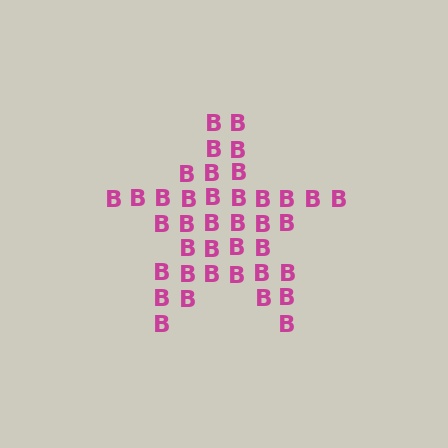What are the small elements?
The small elements are letter B's.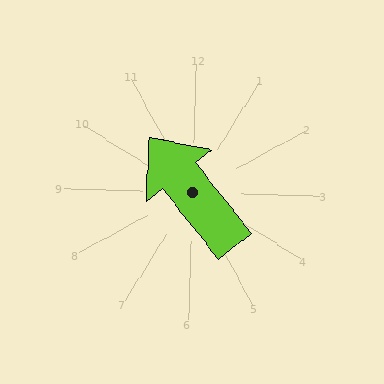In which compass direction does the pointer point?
Northwest.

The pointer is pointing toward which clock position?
Roughly 11 o'clock.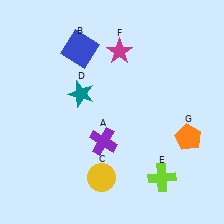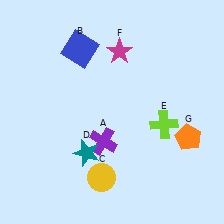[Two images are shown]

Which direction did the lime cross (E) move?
The lime cross (E) moved up.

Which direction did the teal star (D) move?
The teal star (D) moved down.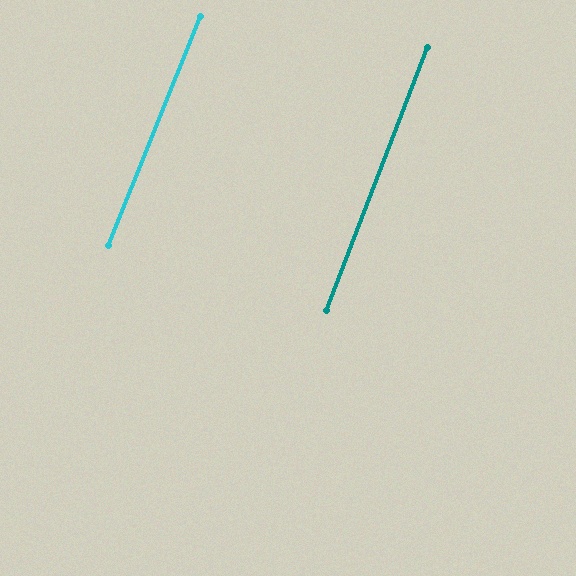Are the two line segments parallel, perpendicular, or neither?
Parallel — their directions differ by only 0.9°.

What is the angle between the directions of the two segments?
Approximately 1 degree.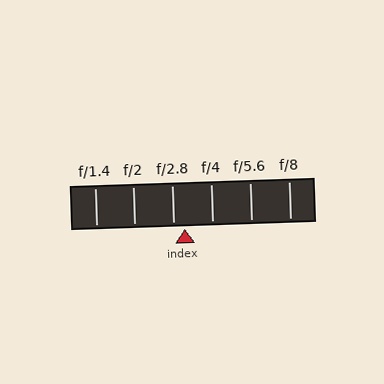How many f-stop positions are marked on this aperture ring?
There are 6 f-stop positions marked.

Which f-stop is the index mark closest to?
The index mark is closest to f/2.8.